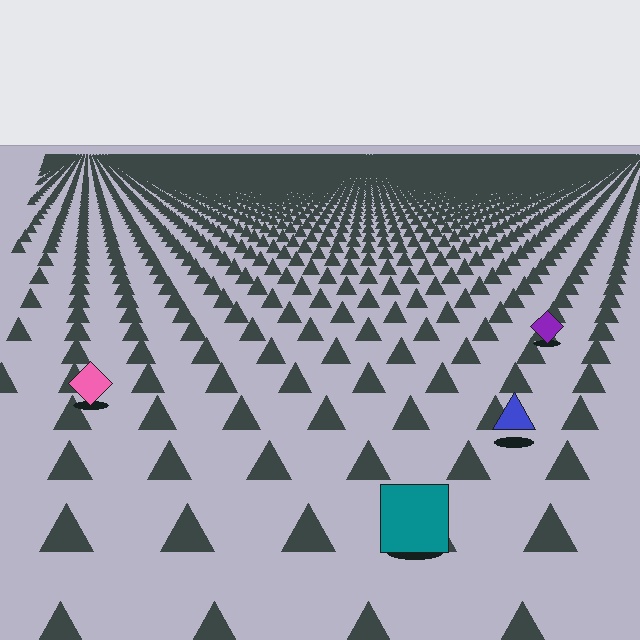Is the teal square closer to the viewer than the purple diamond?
Yes. The teal square is closer — you can tell from the texture gradient: the ground texture is coarser near it.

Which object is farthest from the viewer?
The purple diamond is farthest from the viewer. It appears smaller and the ground texture around it is denser.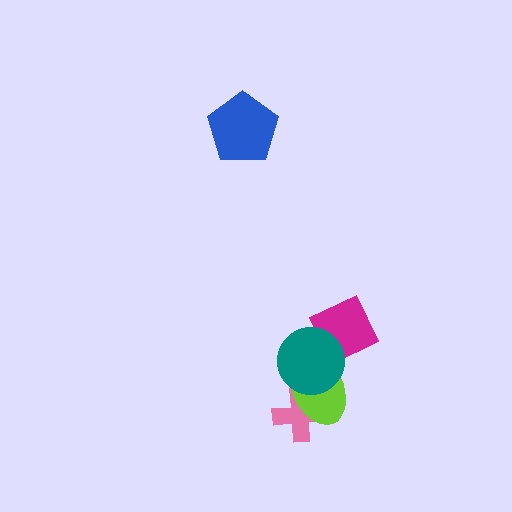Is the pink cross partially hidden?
Yes, it is partially covered by another shape.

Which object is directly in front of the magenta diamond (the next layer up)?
The lime ellipse is directly in front of the magenta diamond.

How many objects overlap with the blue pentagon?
0 objects overlap with the blue pentagon.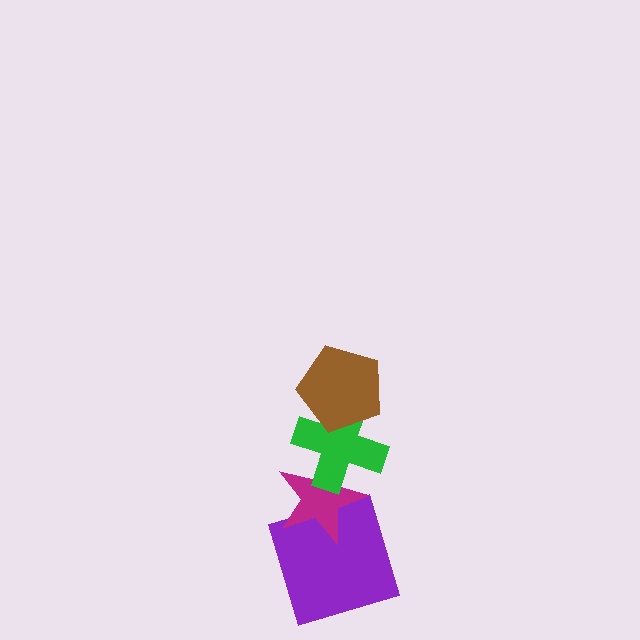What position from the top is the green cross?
The green cross is 2nd from the top.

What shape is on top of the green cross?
The brown pentagon is on top of the green cross.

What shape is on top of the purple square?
The magenta star is on top of the purple square.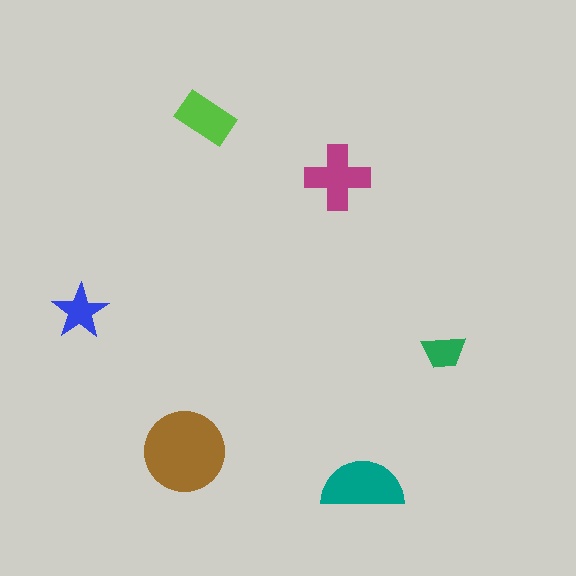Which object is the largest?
The brown circle.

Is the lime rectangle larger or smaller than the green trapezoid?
Larger.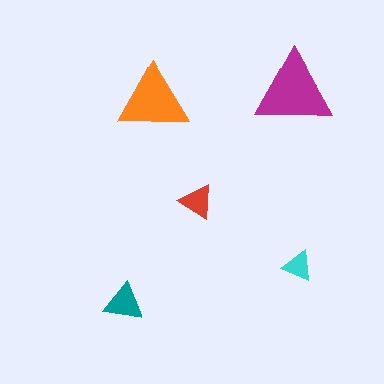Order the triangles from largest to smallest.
the magenta one, the orange one, the teal one, the red one, the cyan one.